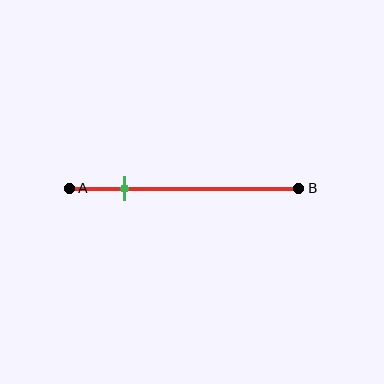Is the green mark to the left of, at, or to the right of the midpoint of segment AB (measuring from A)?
The green mark is to the left of the midpoint of segment AB.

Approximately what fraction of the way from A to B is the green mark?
The green mark is approximately 25% of the way from A to B.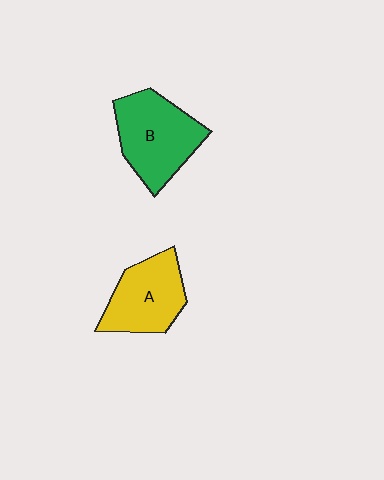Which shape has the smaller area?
Shape A (yellow).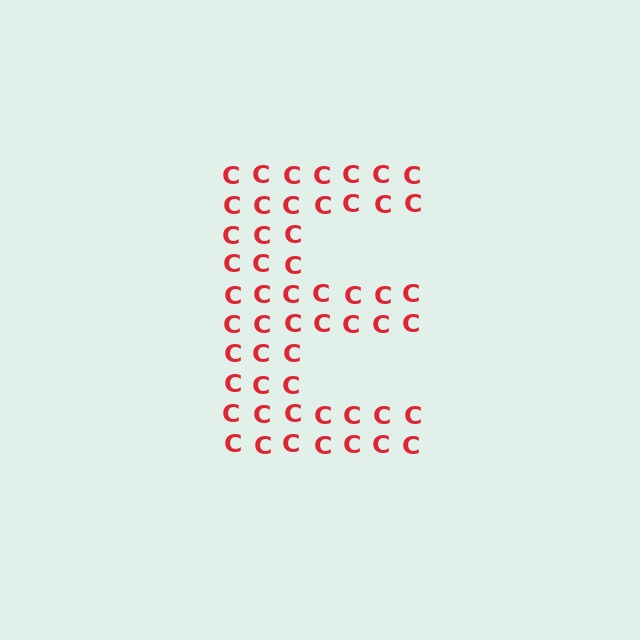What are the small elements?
The small elements are letter C's.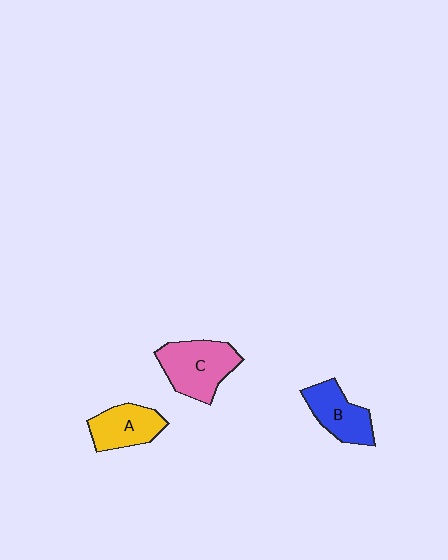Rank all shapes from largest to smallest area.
From largest to smallest: C (pink), B (blue), A (yellow).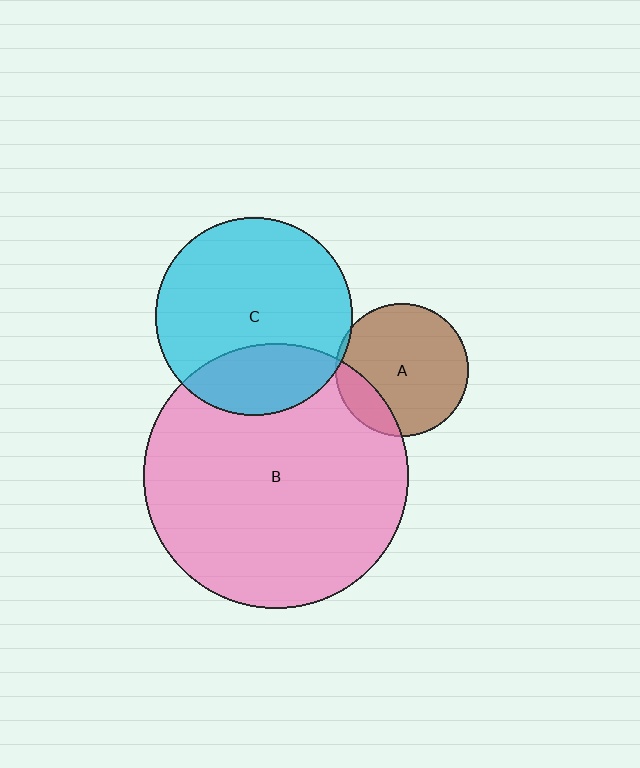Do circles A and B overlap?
Yes.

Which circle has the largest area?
Circle B (pink).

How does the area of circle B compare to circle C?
Approximately 1.8 times.